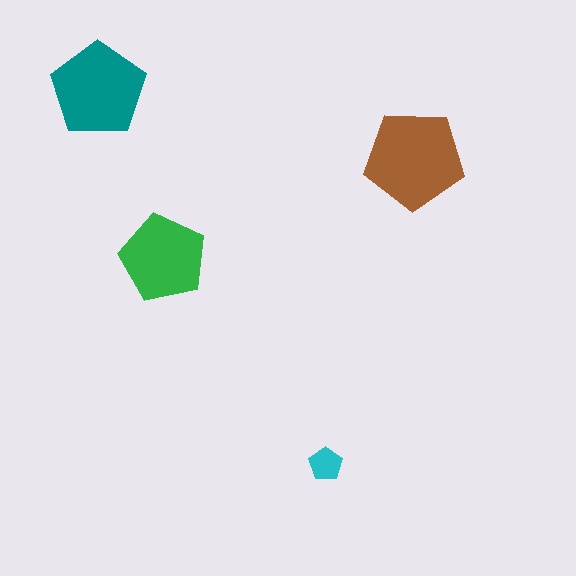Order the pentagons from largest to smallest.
the brown one, the teal one, the green one, the cyan one.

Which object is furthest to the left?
The teal pentagon is leftmost.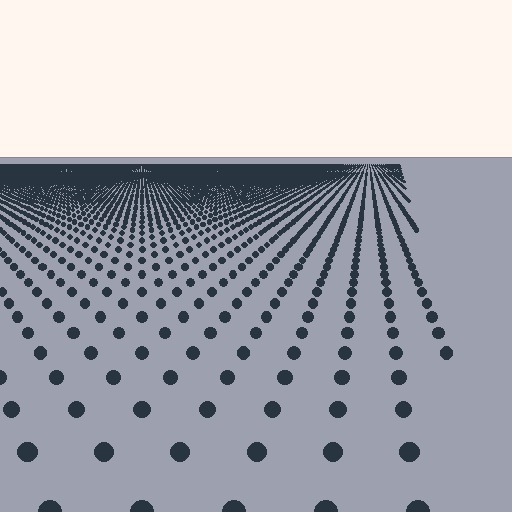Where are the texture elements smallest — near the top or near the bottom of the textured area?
Near the top.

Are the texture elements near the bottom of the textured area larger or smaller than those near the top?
Larger. Near the bottom, elements are closer to the viewer and appear at a bigger on-screen size.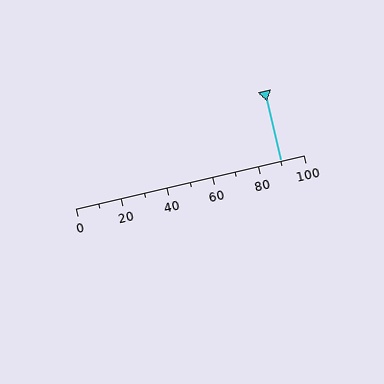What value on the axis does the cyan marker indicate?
The marker indicates approximately 90.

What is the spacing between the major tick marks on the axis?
The major ticks are spaced 20 apart.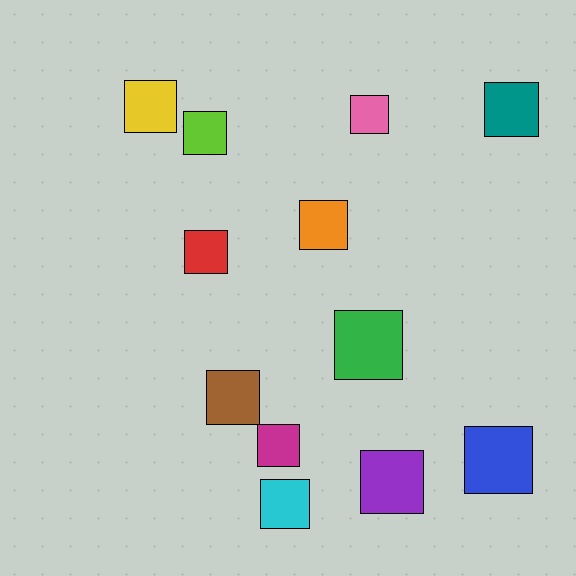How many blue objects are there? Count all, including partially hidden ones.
There is 1 blue object.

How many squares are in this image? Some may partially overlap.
There are 12 squares.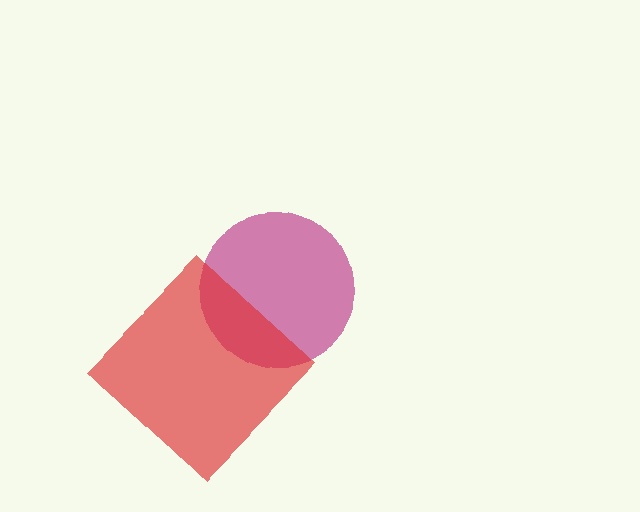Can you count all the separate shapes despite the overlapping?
Yes, there are 2 separate shapes.